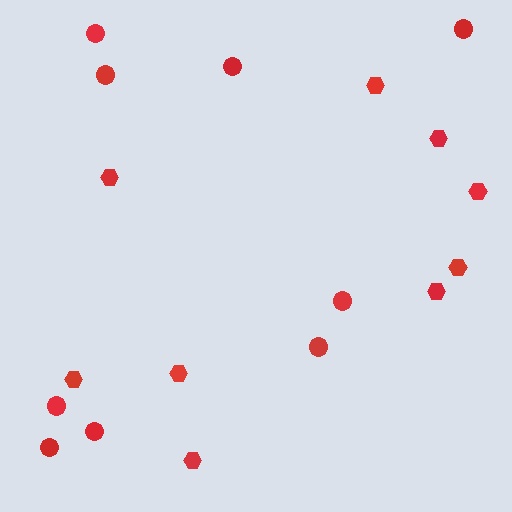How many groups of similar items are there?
There are 2 groups: one group of hexagons (9) and one group of circles (9).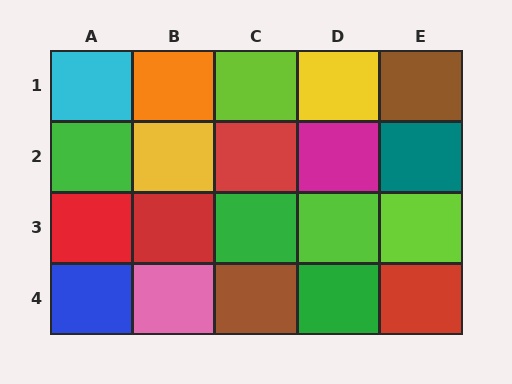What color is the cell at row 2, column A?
Green.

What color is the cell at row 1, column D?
Yellow.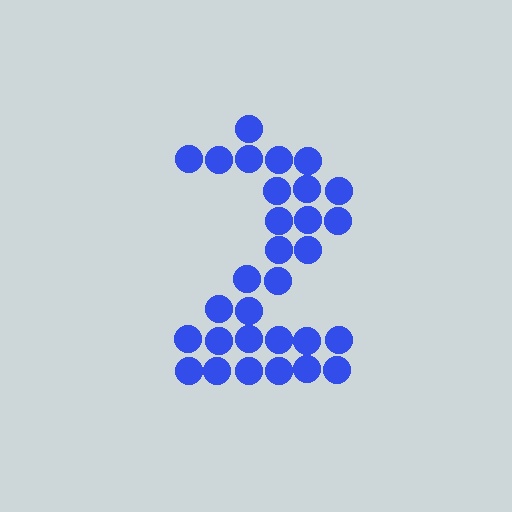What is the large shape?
The large shape is the digit 2.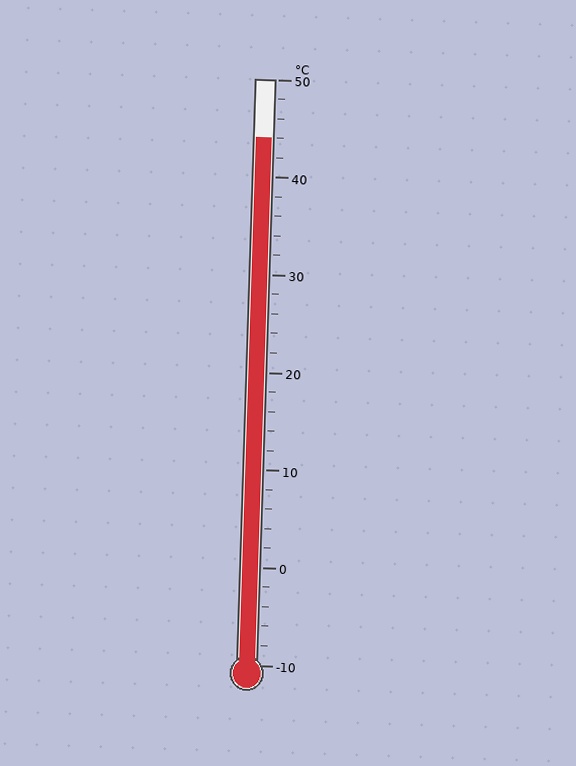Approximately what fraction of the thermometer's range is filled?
The thermometer is filled to approximately 90% of its range.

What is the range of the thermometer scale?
The thermometer scale ranges from -10°C to 50°C.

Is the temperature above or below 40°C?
The temperature is above 40°C.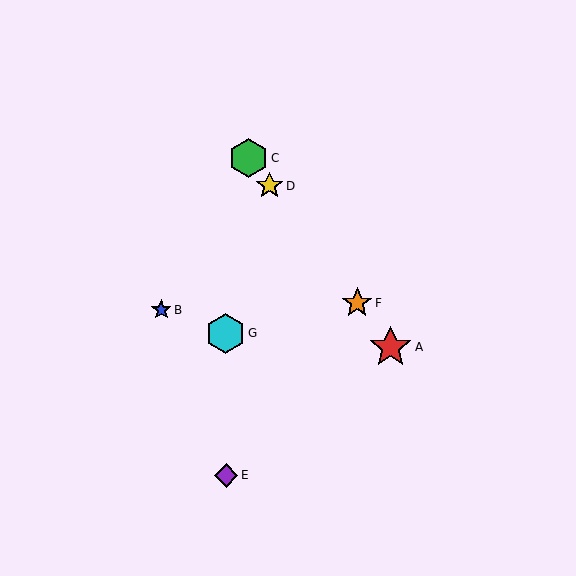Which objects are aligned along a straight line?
Objects A, C, D, F are aligned along a straight line.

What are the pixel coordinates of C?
Object C is at (249, 158).